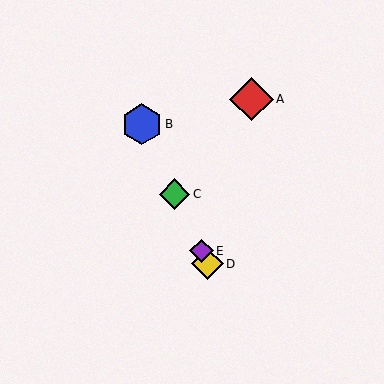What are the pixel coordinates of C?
Object C is at (175, 194).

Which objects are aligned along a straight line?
Objects B, C, D, E are aligned along a straight line.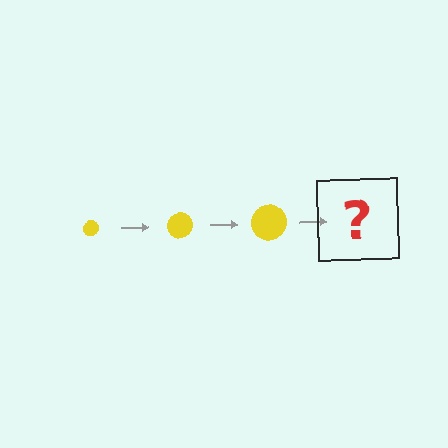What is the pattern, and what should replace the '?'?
The pattern is that the circle gets progressively larger each step. The '?' should be a yellow circle, larger than the previous one.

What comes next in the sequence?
The next element should be a yellow circle, larger than the previous one.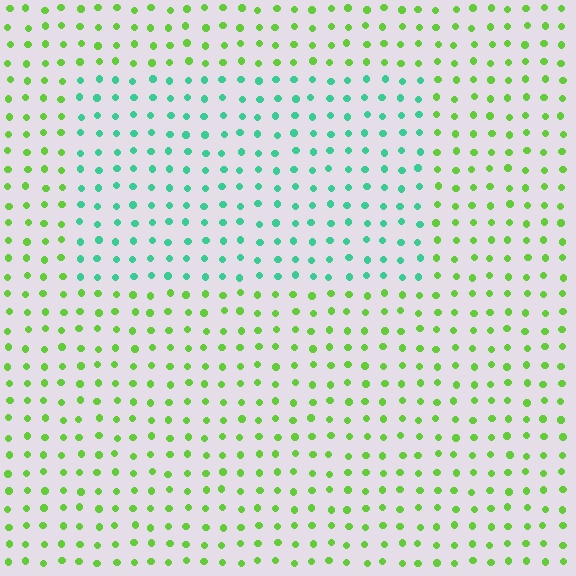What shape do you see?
I see a rectangle.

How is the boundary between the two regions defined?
The boundary is defined purely by a slight shift in hue (about 53 degrees). Spacing, size, and orientation are identical on both sides.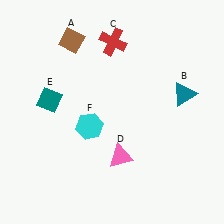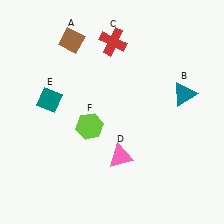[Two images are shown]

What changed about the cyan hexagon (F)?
In Image 1, F is cyan. In Image 2, it changed to lime.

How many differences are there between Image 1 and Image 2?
There is 1 difference between the two images.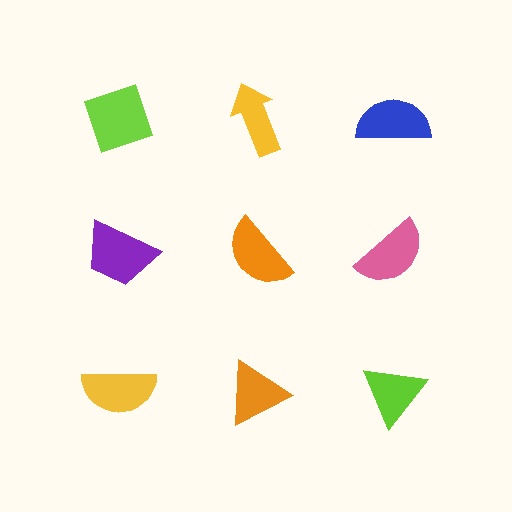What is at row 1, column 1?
A lime diamond.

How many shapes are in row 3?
3 shapes.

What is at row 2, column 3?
A pink semicircle.